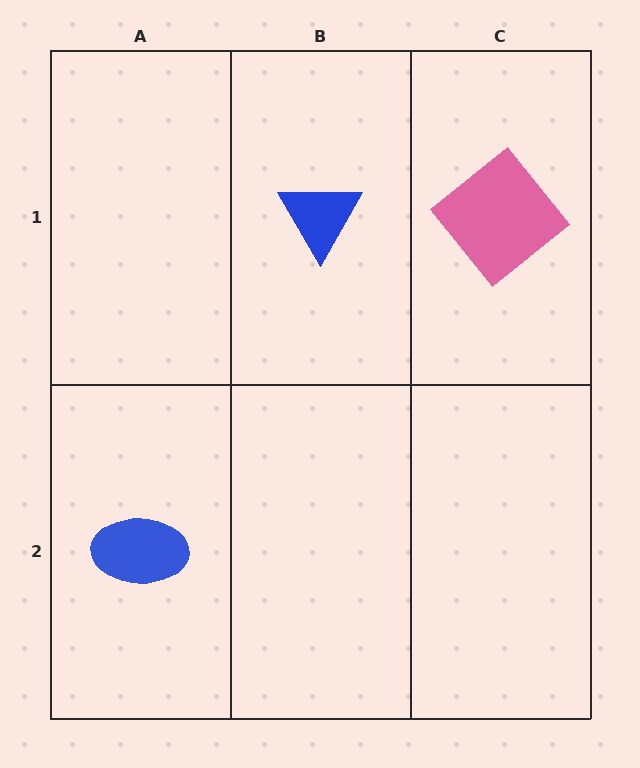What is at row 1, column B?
A blue triangle.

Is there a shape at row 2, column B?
No, that cell is empty.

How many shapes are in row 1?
2 shapes.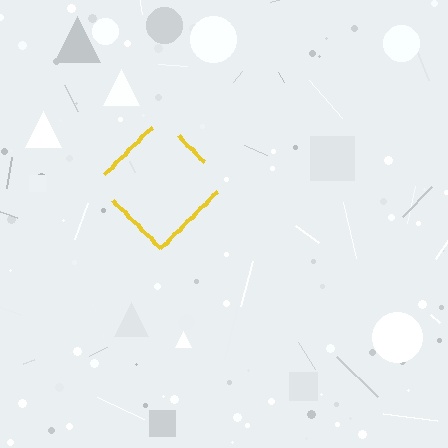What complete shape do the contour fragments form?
The contour fragments form a diamond.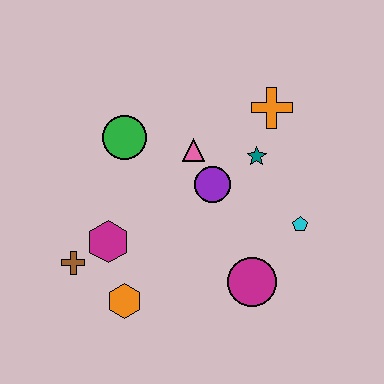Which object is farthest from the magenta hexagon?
The orange cross is farthest from the magenta hexagon.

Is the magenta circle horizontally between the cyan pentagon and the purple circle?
Yes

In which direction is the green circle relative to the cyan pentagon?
The green circle is to the left of the cyan pentagon.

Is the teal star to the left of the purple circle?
No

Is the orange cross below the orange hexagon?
No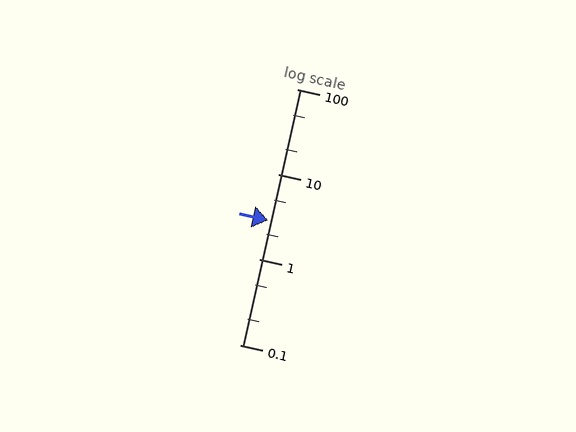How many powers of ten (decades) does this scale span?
The scale spans 3 decades, from 0.1 to 100.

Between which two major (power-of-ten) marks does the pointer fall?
The pointer is between 1 and 10.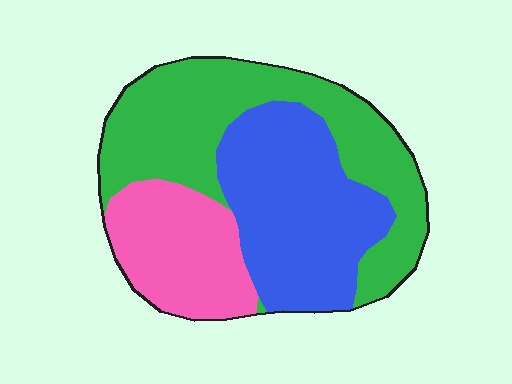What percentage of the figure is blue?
Blue takes up between a third and a half of the figure.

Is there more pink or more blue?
Blue.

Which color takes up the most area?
Green, at roughly 40%.